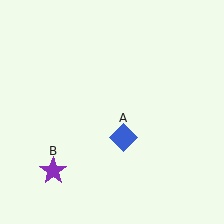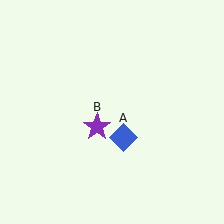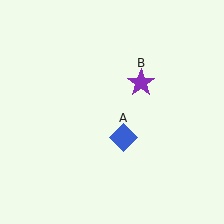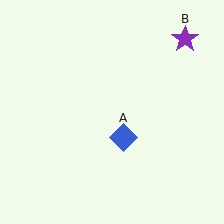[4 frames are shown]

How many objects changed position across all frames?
1 object changed position: purple star (object B).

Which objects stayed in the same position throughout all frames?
Blue diamond (object A) remained stationary.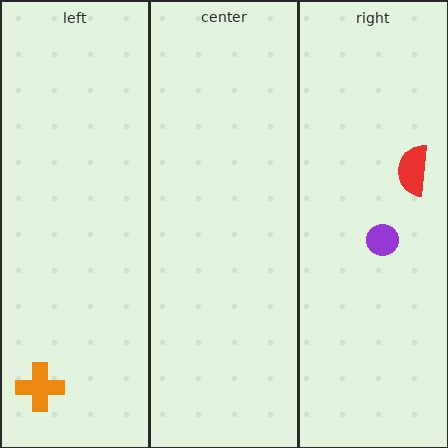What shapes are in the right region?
The red semicircle, the purple circle.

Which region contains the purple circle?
The right region.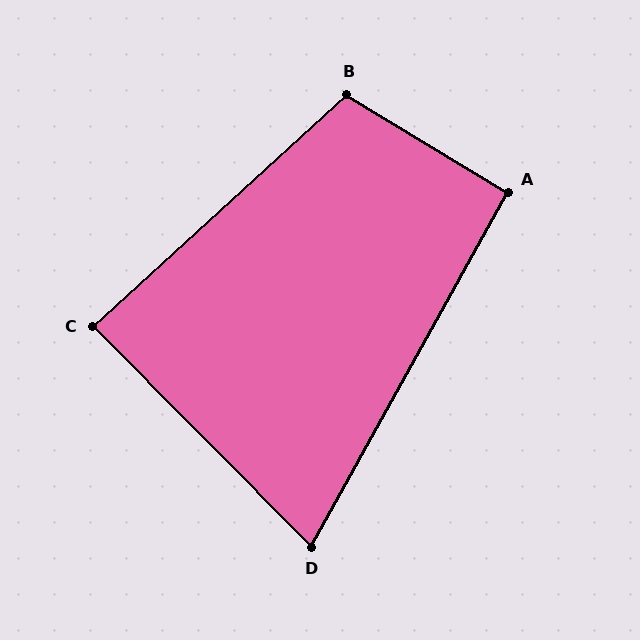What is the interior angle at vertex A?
Approximately 92 degrees (approximately right).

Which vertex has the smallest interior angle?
D, at approximately 74 degrees.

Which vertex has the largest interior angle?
B, at approximately 106 degrees.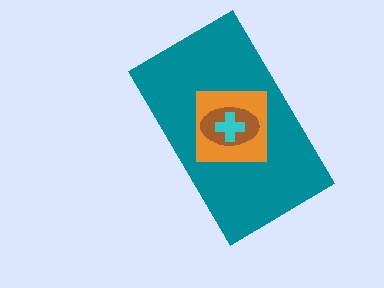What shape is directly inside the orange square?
The brown ellipse.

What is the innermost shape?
The cyan cross.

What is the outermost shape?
The teal rectangle.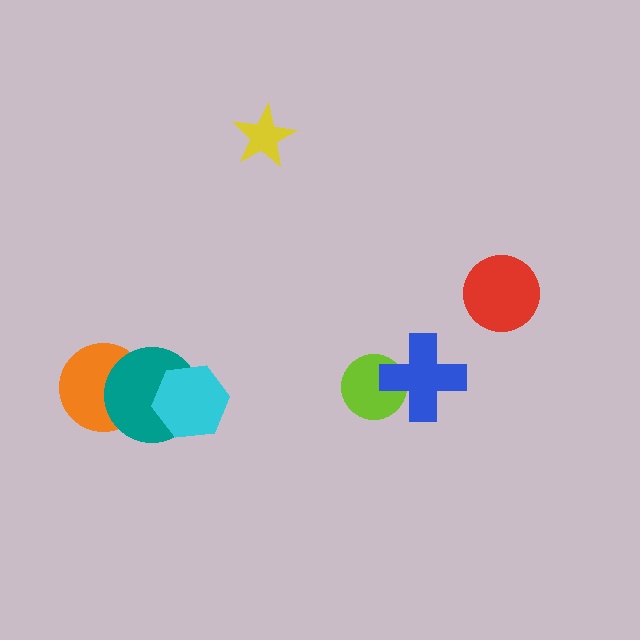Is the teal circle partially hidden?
Yes, it is partially covered by another shape.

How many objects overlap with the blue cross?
1 object overlaps with the blue cross.